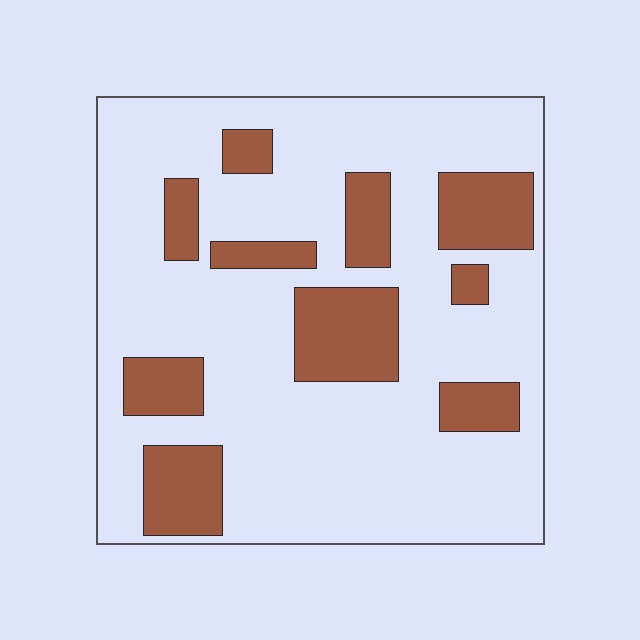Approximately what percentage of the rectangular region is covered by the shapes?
Approximately 25%.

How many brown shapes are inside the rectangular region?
10.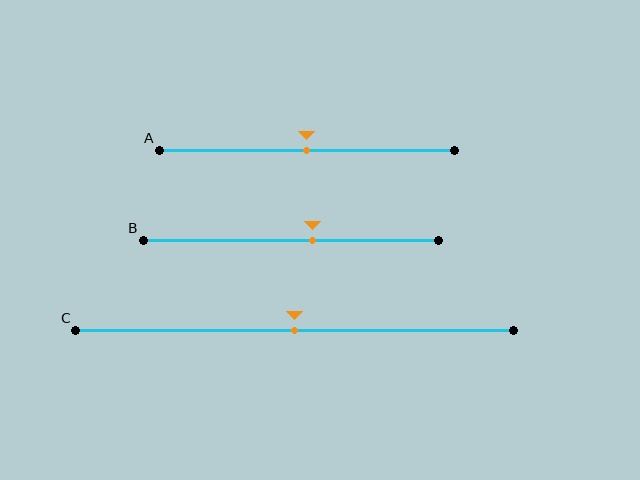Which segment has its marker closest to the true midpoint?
Segment A has its marker closest to the true midpoint.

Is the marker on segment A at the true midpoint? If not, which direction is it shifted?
Yes, the marker on segment A is at the true midpoint.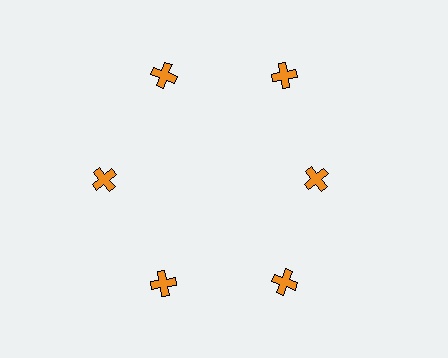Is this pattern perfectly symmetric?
No. The 6 orange crosses are arranged in a ring, but one element near the 3 o'clock position is pulled inward toward the center, breaking the 6-fold rotational symmetry.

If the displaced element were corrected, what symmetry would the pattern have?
It would have 6-fold rotational symmetry — the pattern would map onto itself every 60 degrees.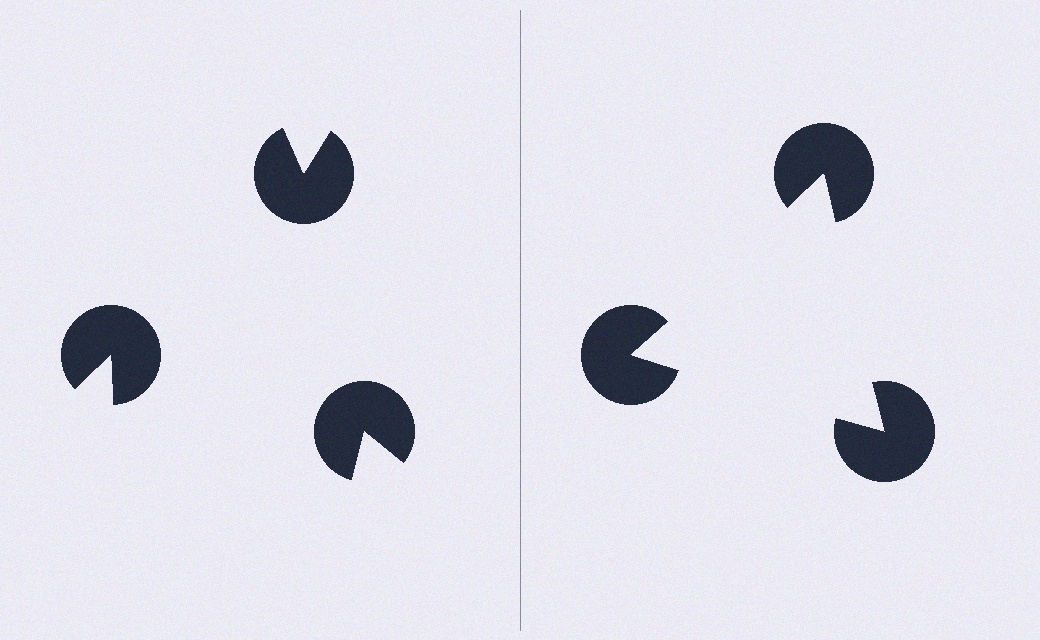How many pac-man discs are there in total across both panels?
6 — 3 on each side.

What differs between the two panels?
The pac-man discs are positioned identically on both sides; only the wedge orientations differ. On the right they align to a triangle; on the left they are misaligned.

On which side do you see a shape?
An illusory triangle appears on the right side. On the left side the wedge cuts are rotated, so no coherent shape forms.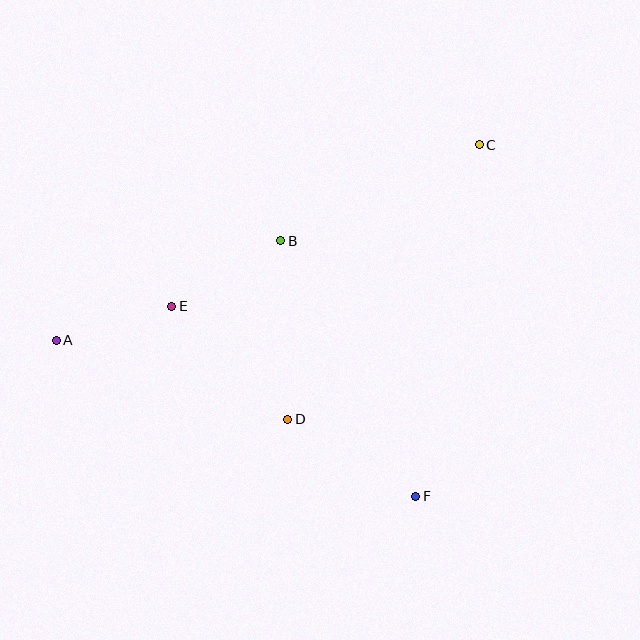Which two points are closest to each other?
Points A and E are closest to each other.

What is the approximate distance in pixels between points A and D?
The distance between A and D is approximately 245 pixels.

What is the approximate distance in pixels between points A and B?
The distance between A and B is approximately 246 pixels.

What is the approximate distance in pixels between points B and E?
The distance between B and E is approximately 127 pixels.